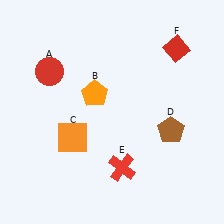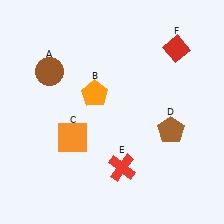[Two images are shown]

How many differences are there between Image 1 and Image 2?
There is 1 difference between the two images.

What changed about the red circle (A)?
In Image 1, A is red. In Image 2, it changed to brown.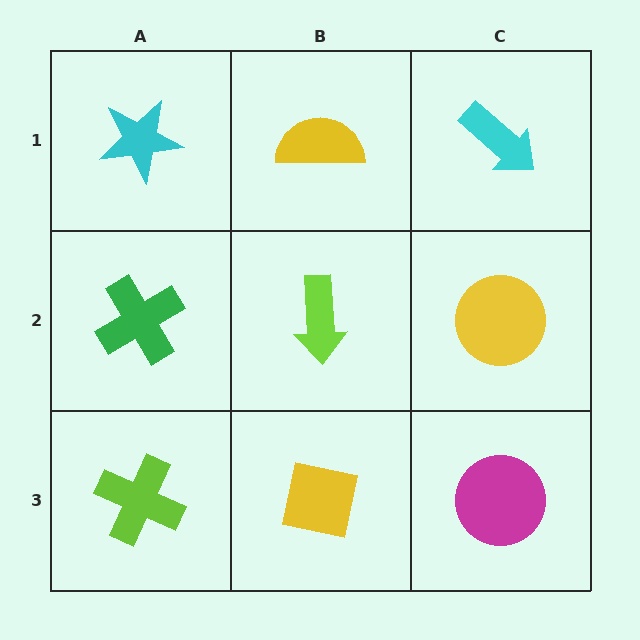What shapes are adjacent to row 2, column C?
A cyan arrow (row 1, column C), a magenta circle (row 3, column C), a lime arrow (row 2, column B).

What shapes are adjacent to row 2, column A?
A cyan star (row 1, column A), a lime cross (row 3, column A), a lime arrow (row 2, column B).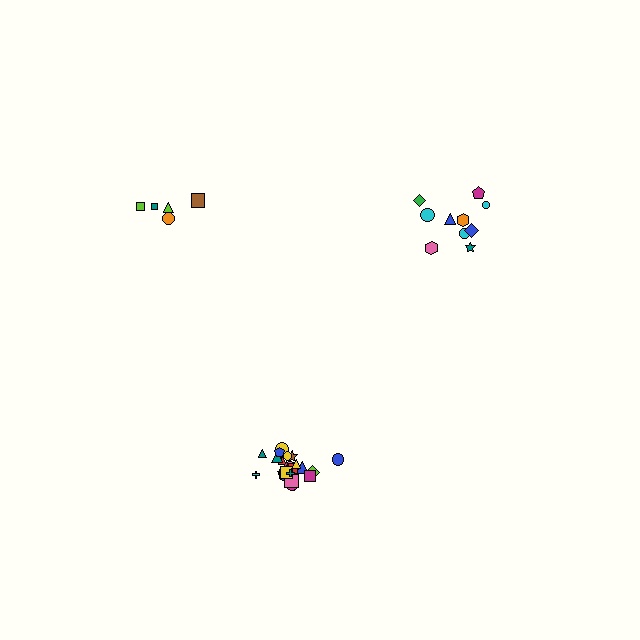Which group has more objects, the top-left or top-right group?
The top-right group.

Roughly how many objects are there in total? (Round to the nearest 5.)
Roughly 40 objects in total.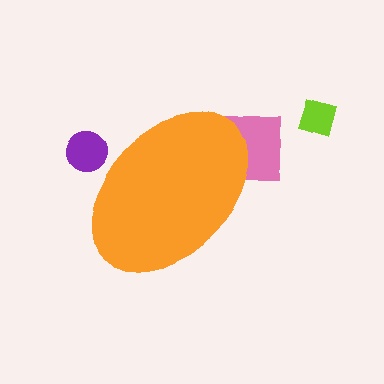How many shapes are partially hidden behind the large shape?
2 shapes are partially hidden.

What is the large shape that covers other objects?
An orange ellipse.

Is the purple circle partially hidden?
Yes, the purple circle is partially hidden behind the orange ellipse.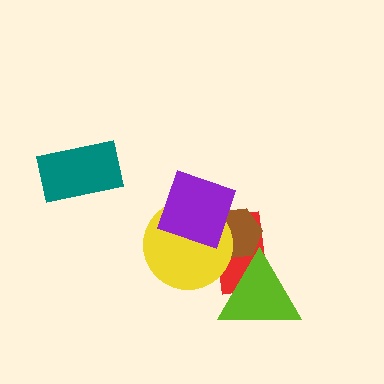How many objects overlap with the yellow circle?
3 objects overlap with the yellow circle.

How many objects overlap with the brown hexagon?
4 objects overlap with the brown hexagon.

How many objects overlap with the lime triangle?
2 objects overlap with the lime triangle.